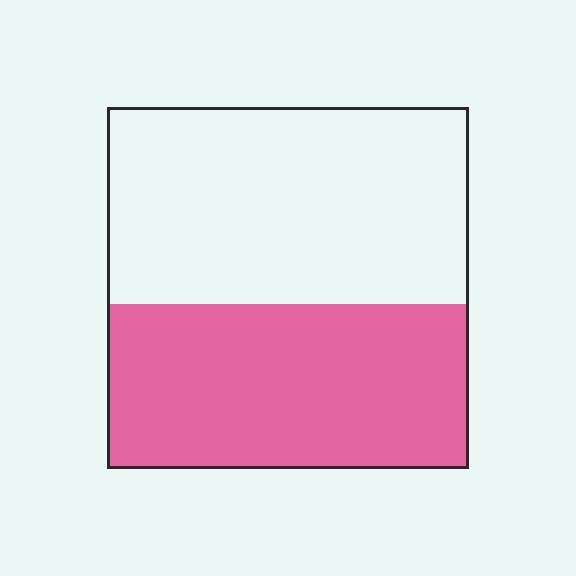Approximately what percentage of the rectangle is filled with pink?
Approximately 45%.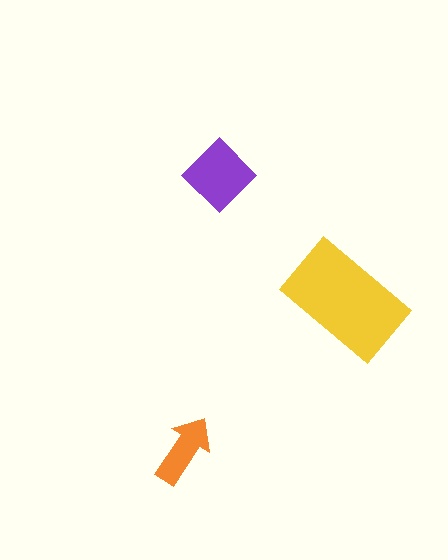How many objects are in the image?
There are 3 objects in the image.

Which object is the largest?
The yellow rectangle.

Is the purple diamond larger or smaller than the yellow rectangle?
Smaller.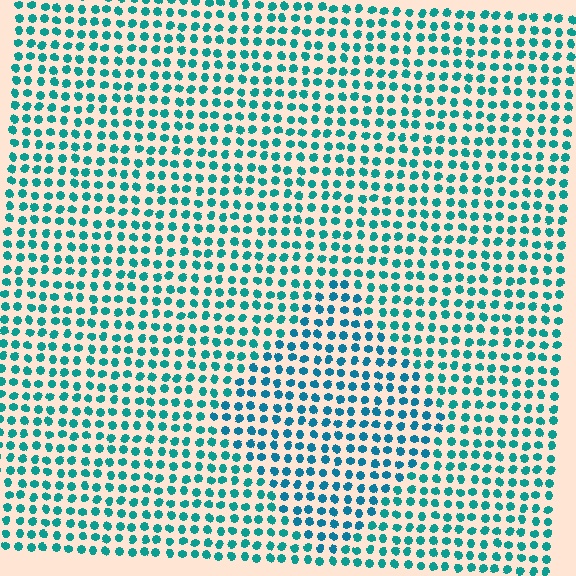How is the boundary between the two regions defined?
The boundary is defined purely by a slight shift in hue (about 19 degrees). Spacing, size, and orientation are identical on both sides.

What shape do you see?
I see a diamond.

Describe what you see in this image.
The image is filled with small teal elements in a uniform arrangement. A diamond-shaped region is visible where the elements are tinted to a slightly different hue, forming a subtle color boundary.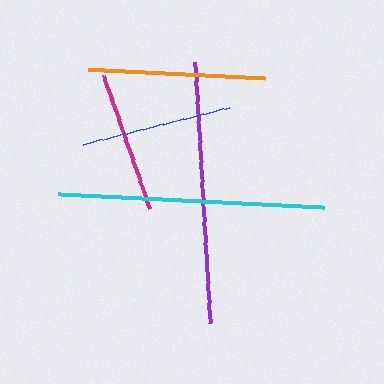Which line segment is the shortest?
The magenta line is the shortest at approximately 141 pixels.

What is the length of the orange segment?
The orange segment is approximately 177 pixels long.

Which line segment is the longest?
The cyan line is the longest at approximately 267 pixels.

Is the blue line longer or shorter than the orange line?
The orange line is longer than the blue line.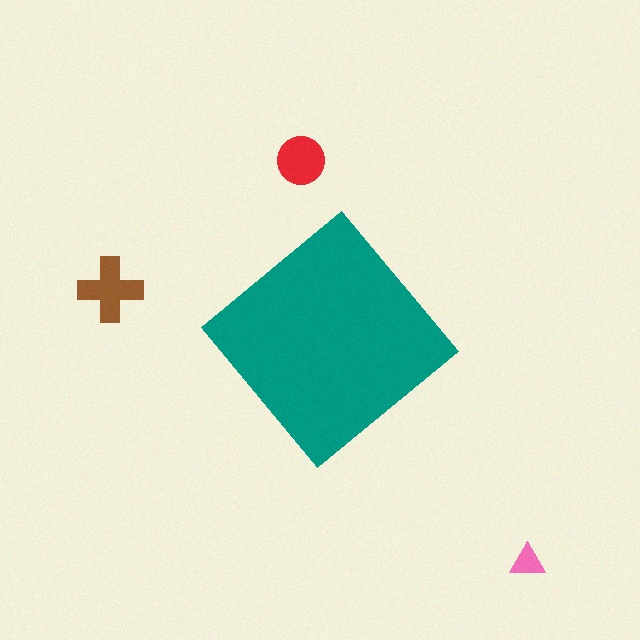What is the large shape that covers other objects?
A teal diamond.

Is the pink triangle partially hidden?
No, the pink triangle is fully visible.